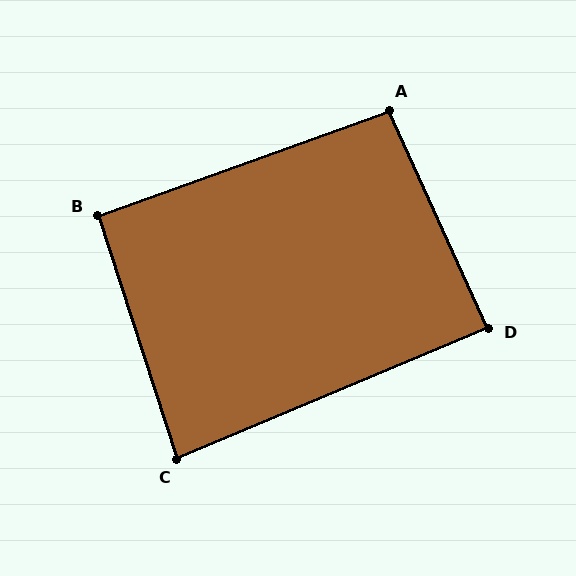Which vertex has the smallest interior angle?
C, at approximately 85 degrees.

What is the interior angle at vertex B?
Approximately 92 degrees (approximately right).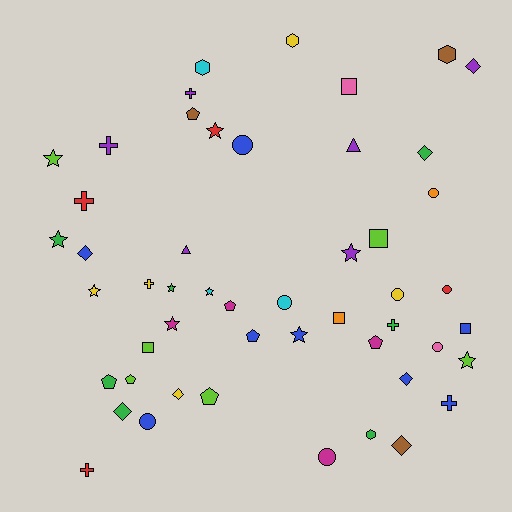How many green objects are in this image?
There are 7 green objects.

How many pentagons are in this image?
There are 7 pentagons.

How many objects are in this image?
There are 50 objects.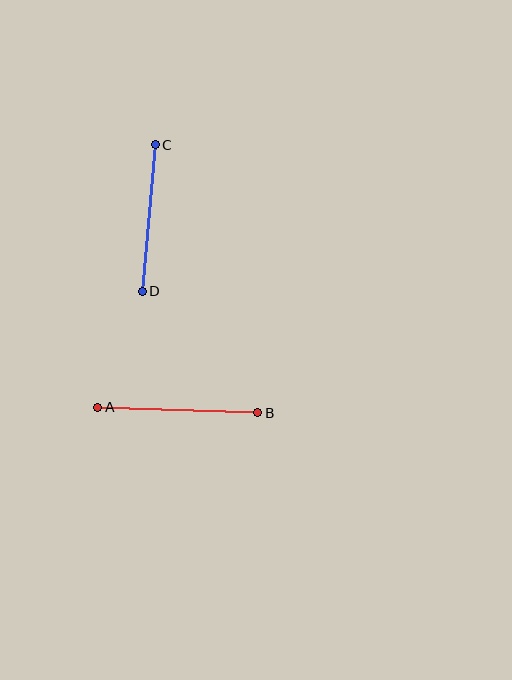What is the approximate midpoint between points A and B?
The midpoint is at approximately (178, 410) pixels.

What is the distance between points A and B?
The distance is approximately 160 pixels.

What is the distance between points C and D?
The distance is approximately 147 pixels.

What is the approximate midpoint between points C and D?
The midpoint is at approximately (149, 218) pixels.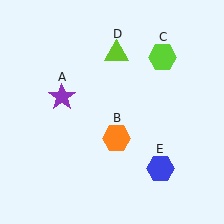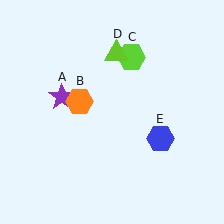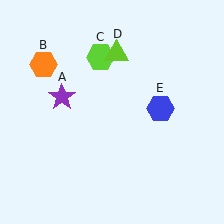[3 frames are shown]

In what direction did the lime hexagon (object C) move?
The lime hexagon (object C) moved left.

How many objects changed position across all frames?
3 objects changed position: orange hexagon (object B), lime hexagon (object C), blue hexagon (object E).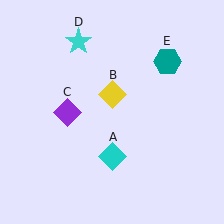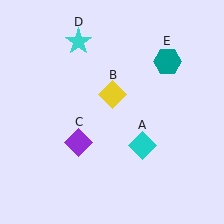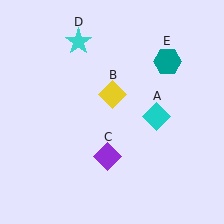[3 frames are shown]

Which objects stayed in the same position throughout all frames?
Yellow diamond (object B) and cyan star (object D) and teal hexagon (object E) remained stationary.